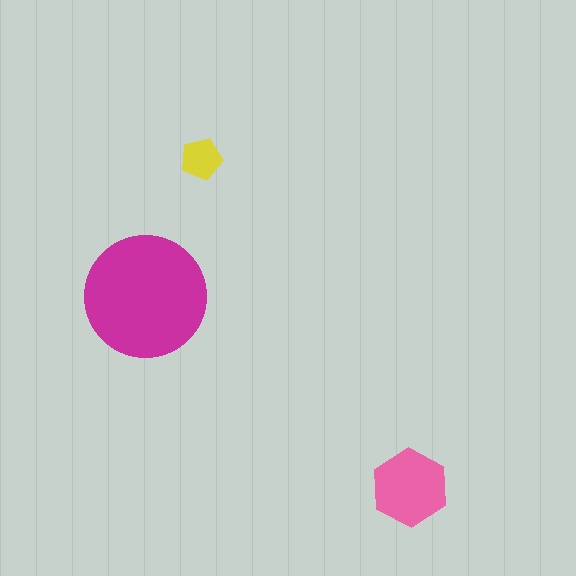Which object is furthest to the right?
The pink hexagon is rightmost.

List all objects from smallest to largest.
The yellow pentagon, the pink hexagon, the magenta circle.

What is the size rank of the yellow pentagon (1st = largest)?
3rd.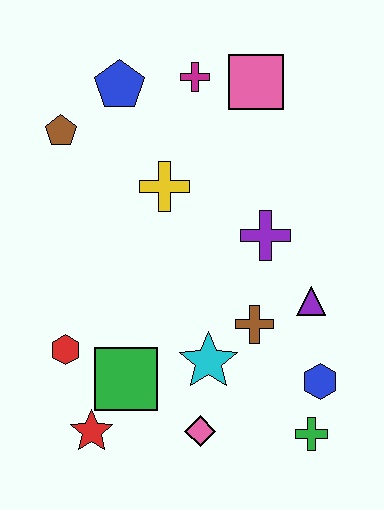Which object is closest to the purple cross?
The purple triangle is closest to the purple cross.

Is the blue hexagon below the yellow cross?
Yes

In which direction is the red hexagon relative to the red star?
The red hexagon is above the red star.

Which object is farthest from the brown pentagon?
The green cross is farthest from the brown pentagon.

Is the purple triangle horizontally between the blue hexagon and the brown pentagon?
Yes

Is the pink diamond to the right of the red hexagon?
Yes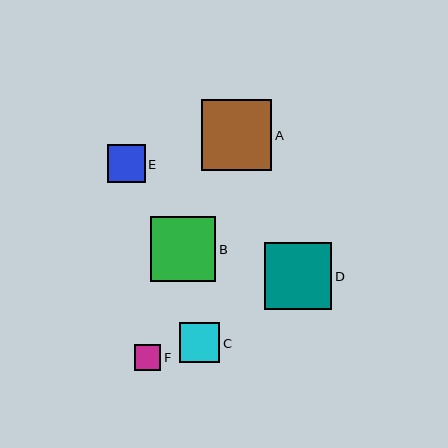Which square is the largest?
Square A is the largest with a size of approximately 70 pixels.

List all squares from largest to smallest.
From largest to smallest: A, D, B, C, E, F.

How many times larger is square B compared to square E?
Square B is approximately 1.7 times the size of square E.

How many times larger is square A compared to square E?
Square A is approximately 1.9 times the size of square E.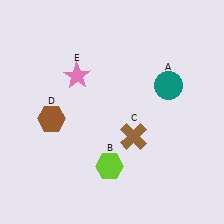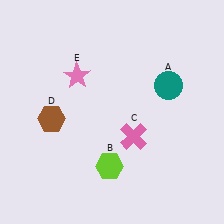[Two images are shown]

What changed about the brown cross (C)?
In Image 1, C is brown. In Image 2, it changed to pink.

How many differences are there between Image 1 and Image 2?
There is 1 difference between the two images.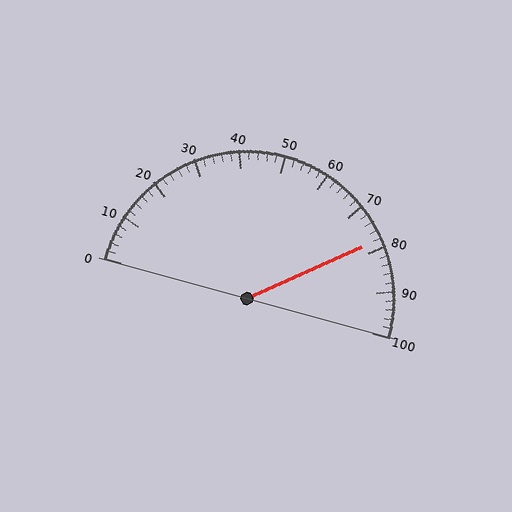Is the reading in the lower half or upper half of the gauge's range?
The reading is in the upper half of the range (0 to 100).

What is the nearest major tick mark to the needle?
The nearest major tick mark is 80.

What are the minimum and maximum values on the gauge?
The gauge ranges from 0 to 100.